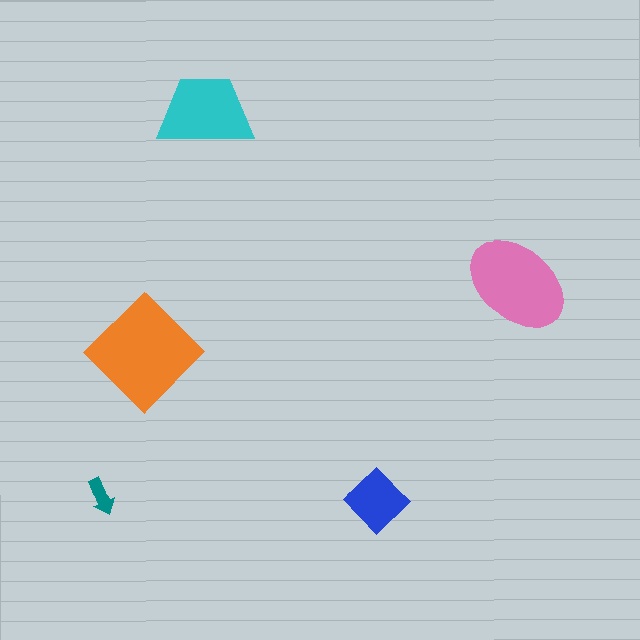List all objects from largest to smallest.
The orange diamond, the pink ellipse, the cyan trapezoid, the blue diamond, the teal arrow.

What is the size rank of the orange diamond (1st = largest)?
1st.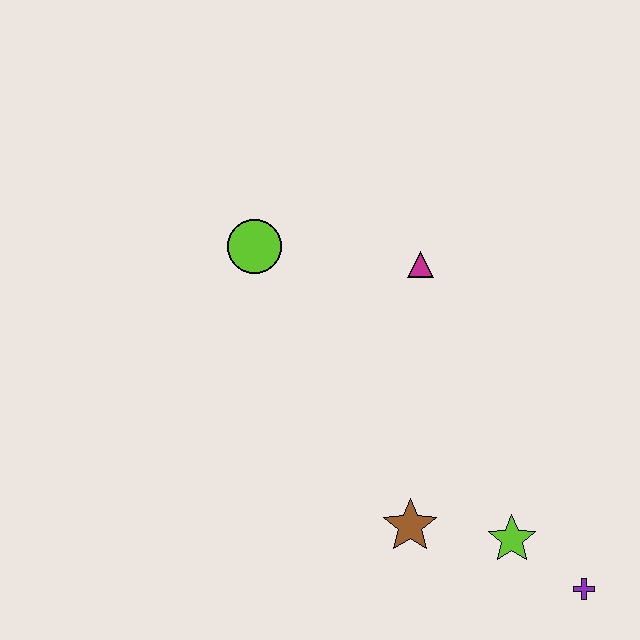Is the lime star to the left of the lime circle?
No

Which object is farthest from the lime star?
The lime circle is farthest from the lime star.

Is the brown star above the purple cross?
Yes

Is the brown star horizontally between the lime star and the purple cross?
No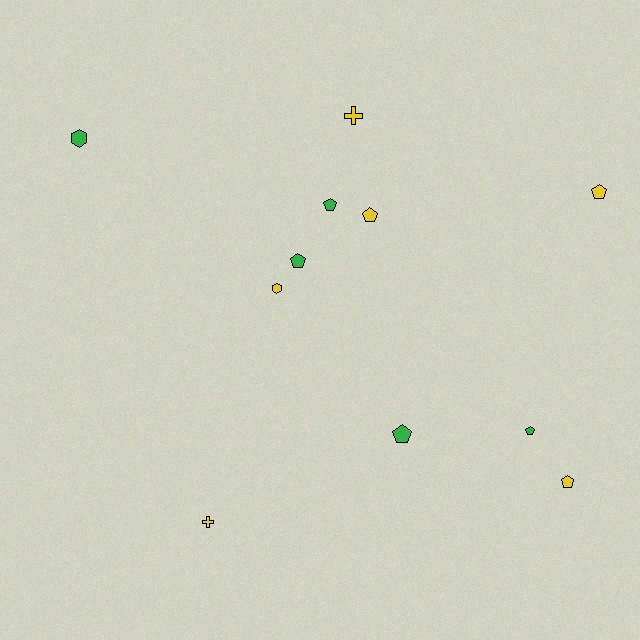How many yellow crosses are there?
There are 2 yellow crosses.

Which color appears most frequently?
Yellow, with 6 objects.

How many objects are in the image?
There are 11 objects.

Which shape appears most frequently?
Pentagon, with 7 objects.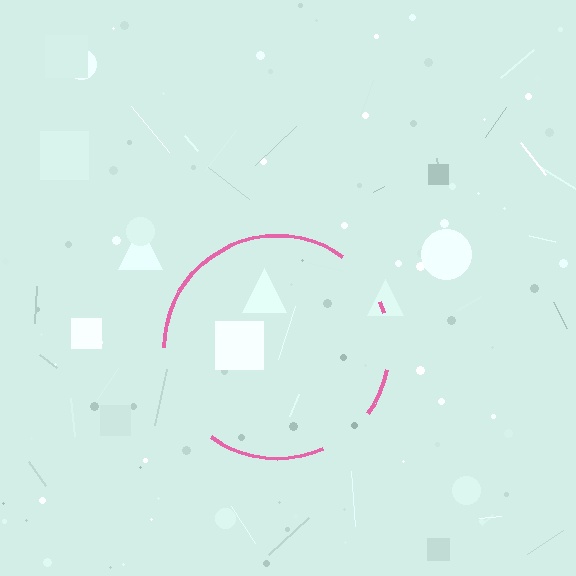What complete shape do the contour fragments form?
The contour fragments form a circle.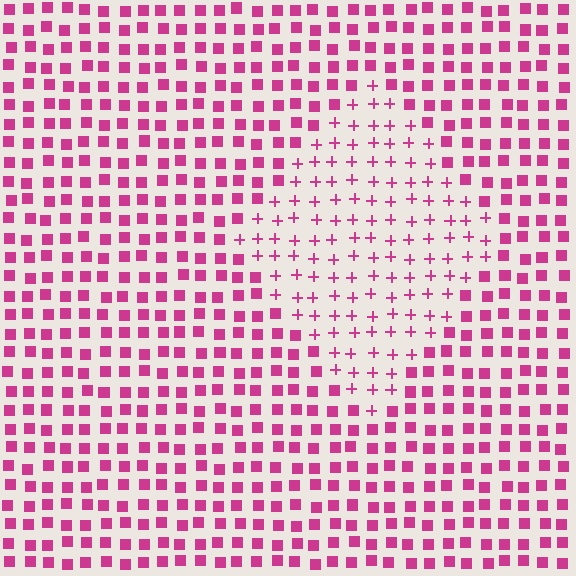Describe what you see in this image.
The image is filled with small magenta elements arranged in a uniform grid. A diamond-shaped region contains plus signs, while the surrounding area contains squares. The boundary is defined purely by the change in element shape.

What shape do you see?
I see a diamond.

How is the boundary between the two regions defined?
The boundary is defined by a change in element shape: plus signs inside vs. squares outside. All elements share the same color and spacing.